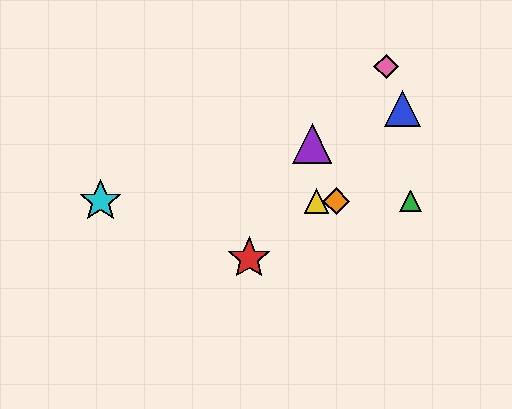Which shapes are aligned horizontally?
The green triangle, the yellow triangle, the orange diamond, the cyan star are aligned horizontally.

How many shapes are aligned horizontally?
4 shapes (the green triangle, the yellow triangle, the orange diamond, the cyan star) are aligned horizontally.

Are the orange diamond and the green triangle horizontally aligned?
Yes, both are at y≈201.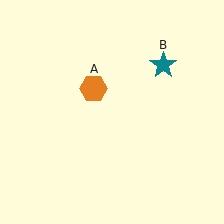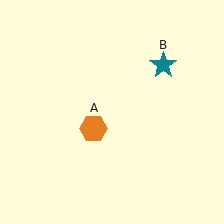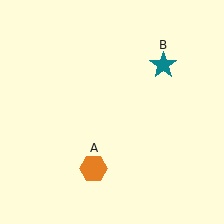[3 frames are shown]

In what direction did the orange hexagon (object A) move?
The orange hexagon (object A) moved down.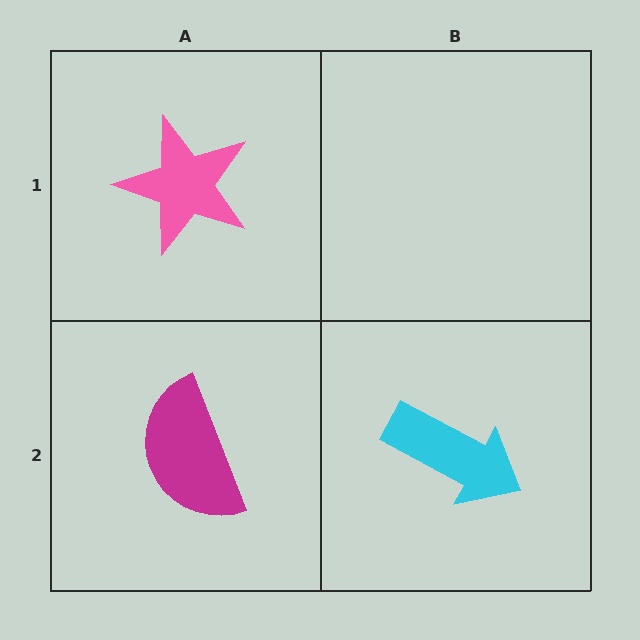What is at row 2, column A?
A magenta semicircle.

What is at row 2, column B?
A cyan arrow.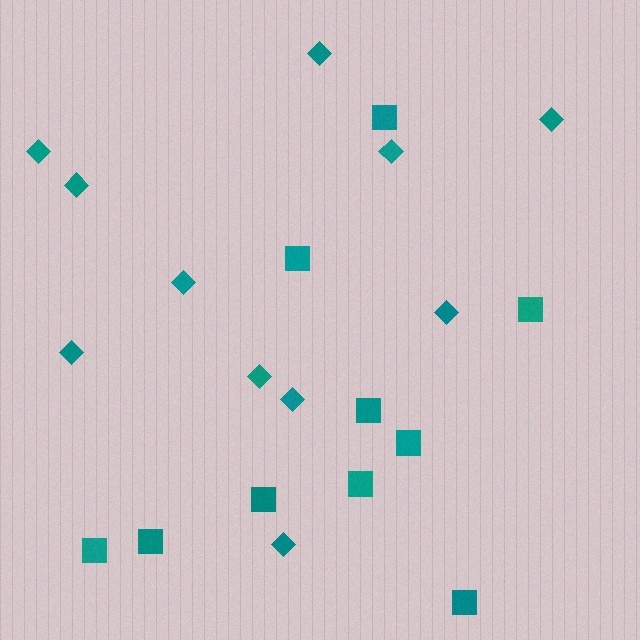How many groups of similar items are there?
There are 2 groups: one group of squares (10) and one group of diamonds (11).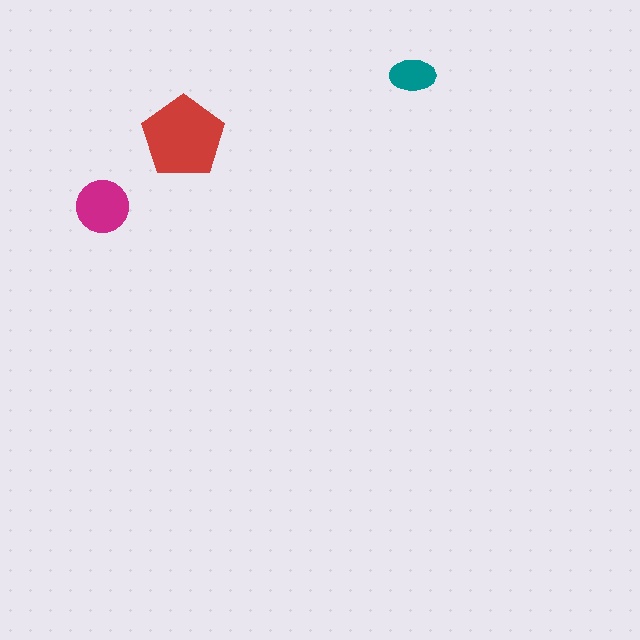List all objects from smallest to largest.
The teal ellipse, the magenta circle, the red pentagon.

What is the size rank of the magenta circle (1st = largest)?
2nd.